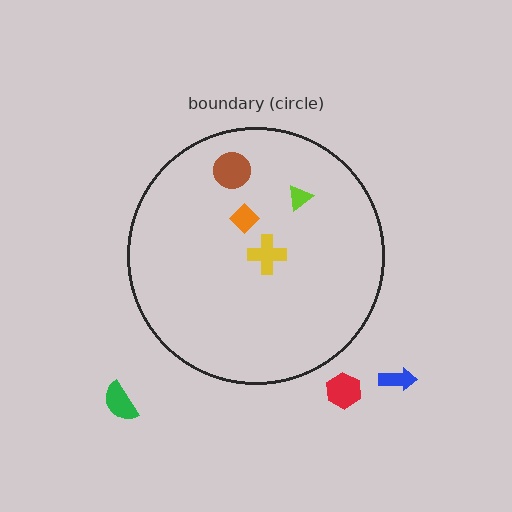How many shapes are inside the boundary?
4 inside, 3 outside.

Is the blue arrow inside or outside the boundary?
Outside.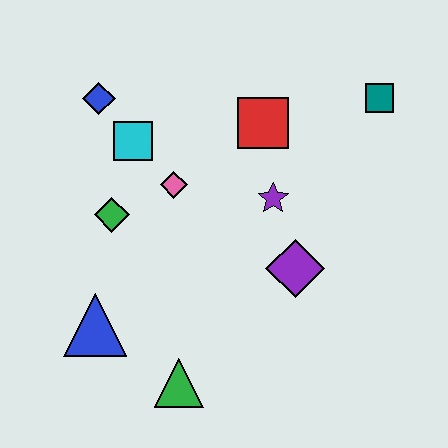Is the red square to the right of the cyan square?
Yes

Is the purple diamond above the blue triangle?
Yes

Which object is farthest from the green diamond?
The teal square is farthest from the green diamond.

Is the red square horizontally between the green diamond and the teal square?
Yes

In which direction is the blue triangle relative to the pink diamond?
The blue triangle is below the pink diamond.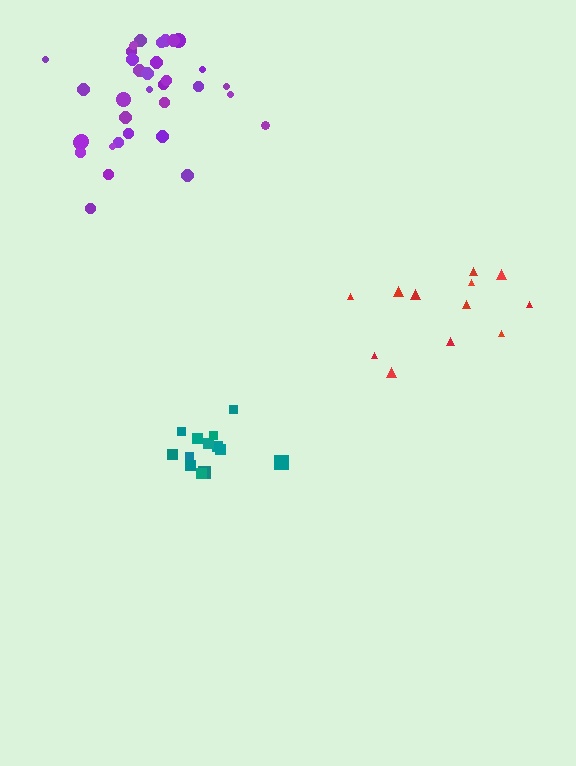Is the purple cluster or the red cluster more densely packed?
Purple.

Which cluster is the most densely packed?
Purple.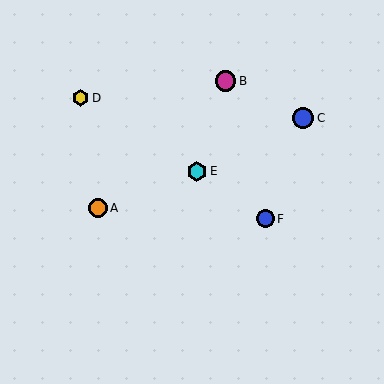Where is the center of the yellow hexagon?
The center of the yellow hexagon is at (80, 98).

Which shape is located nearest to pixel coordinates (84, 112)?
The yellow hexagon (labeled D) at (80, 98) is nearest to that location.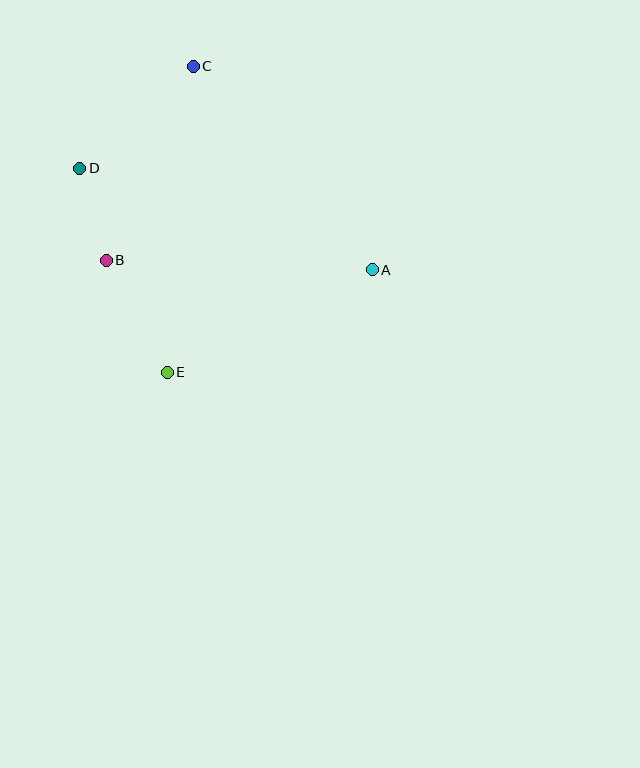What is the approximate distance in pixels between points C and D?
The distance between C and D is approximately 153 pixels.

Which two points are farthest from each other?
Points A and D are farthest from each other.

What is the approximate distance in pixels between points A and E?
The distance between A and E is approximately 229 pixels.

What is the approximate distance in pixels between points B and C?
The distance between B and C is approximately 213 pixels.